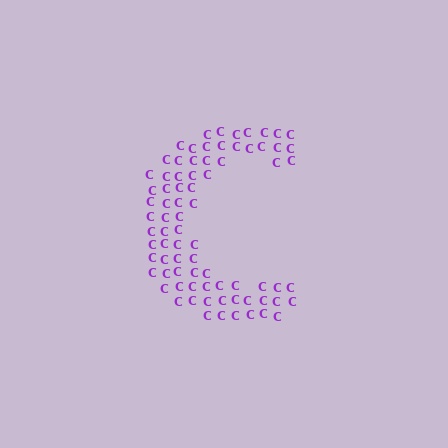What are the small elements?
The small elements are letter C's.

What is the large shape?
The large shape is the letter C.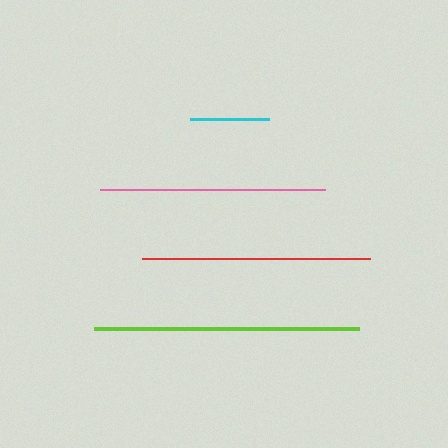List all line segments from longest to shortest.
From longest to shortest: lime, red, pink, cyan.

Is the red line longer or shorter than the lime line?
The lime line is longer than the red line.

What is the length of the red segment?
The red segment is approximately 228 pixels long.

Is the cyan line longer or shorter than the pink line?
The pink line is longer than the cyan line.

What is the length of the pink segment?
The pink segment is approximately 225 pixels long.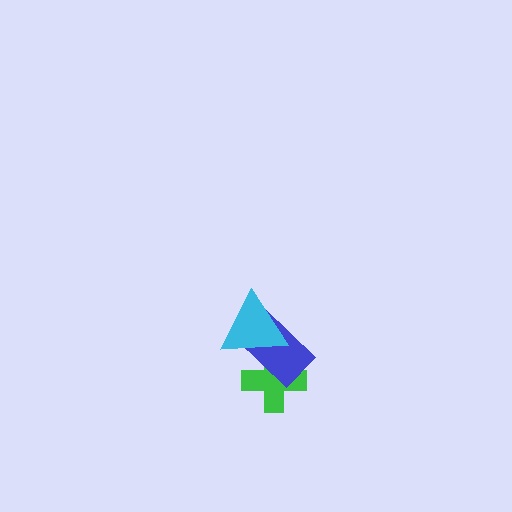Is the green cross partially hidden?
Yes, it is partially covered by another shape.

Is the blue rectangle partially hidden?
Yes, it is partially covered by another shape.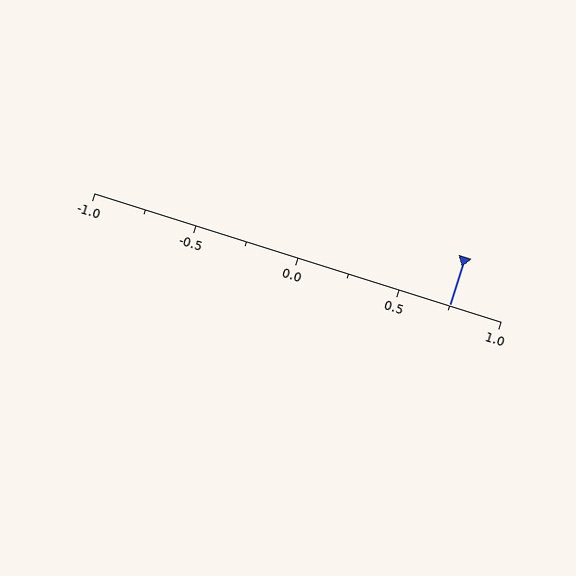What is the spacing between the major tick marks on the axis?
The major ticks are spaced 0.5 apart.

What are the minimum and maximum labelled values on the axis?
The axis runs from -1.0 to 1.0.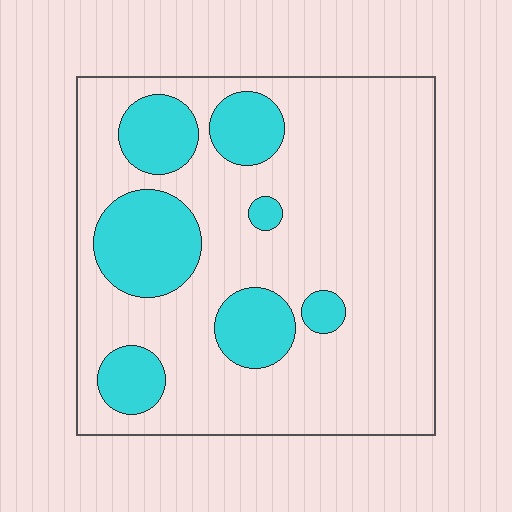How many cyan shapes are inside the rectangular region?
7.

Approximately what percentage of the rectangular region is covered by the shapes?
Approximately 25%.